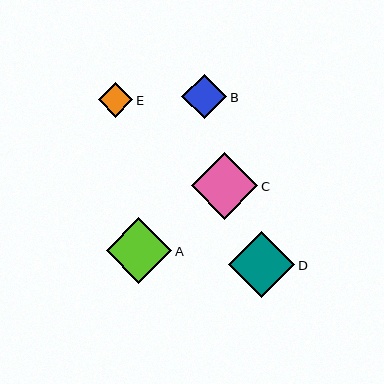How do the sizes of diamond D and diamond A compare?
Diamond D and diamond A are approximately the same size.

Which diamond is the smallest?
Diamond E is the smallest with a size of approximately 34 pixels.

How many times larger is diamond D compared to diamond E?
Diamond D is approximately 1.9 times the size of diamond E.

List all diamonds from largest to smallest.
From largest to smallest: C, D, A, B, E.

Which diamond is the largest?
Diamond C is the largest with a size of approximately 66 pixels.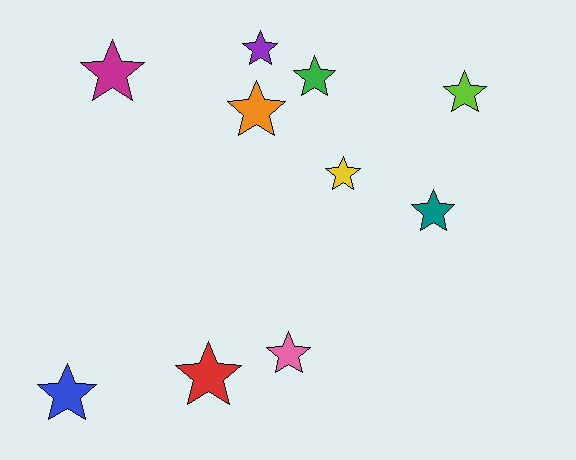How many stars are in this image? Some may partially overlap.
There are 10 stars.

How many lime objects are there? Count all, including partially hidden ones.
There is 1 lime object.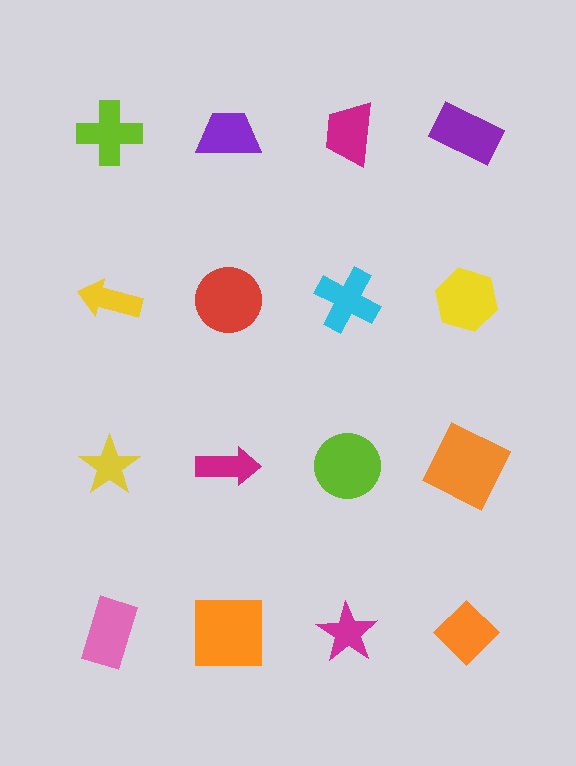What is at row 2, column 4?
A yellow hexagon.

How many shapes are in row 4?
4 shapes.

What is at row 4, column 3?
A magenta star.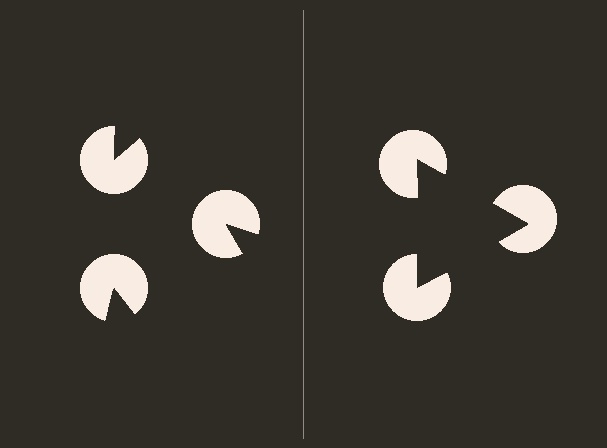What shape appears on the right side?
An illusory triangle.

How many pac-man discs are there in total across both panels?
6 — 3 on each side.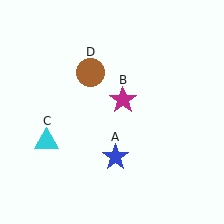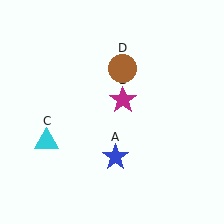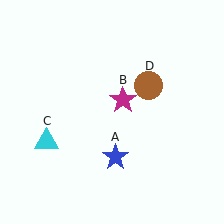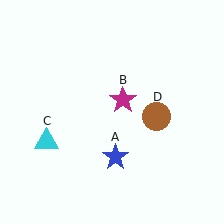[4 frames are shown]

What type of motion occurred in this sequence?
The brown circle (object D) rotated clockwise around the center of the scene.